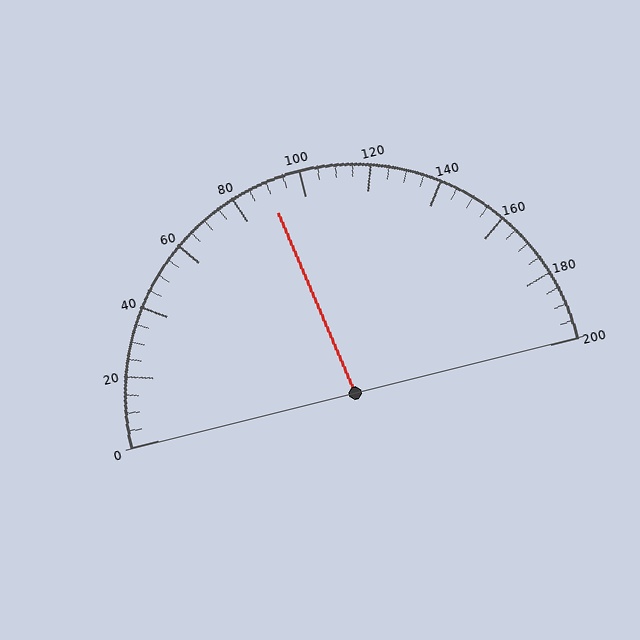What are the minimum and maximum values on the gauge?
The gauge ranges from 0 to 200.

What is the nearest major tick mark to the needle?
The nearest major tick mark is 80.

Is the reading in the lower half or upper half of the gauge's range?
The reading is in the lower half of the range (0 to 200).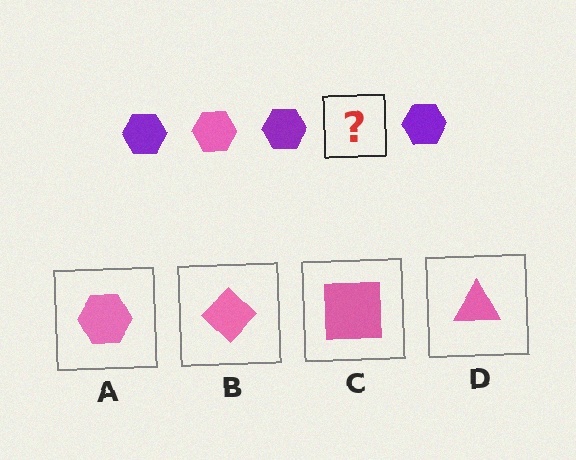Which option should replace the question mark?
Option A.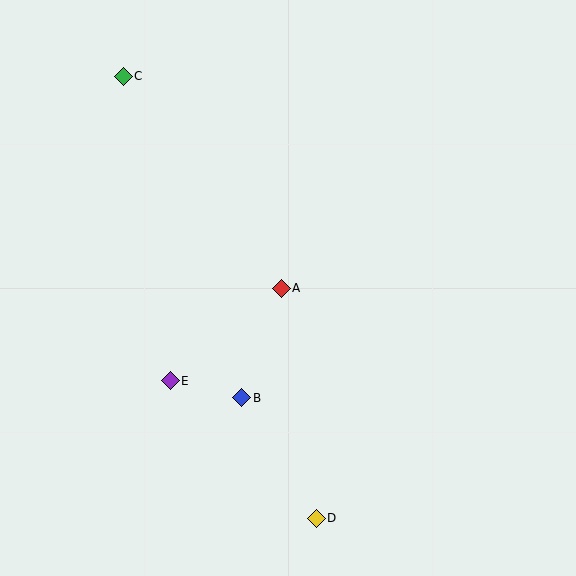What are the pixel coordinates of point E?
Point E is at (170, 381).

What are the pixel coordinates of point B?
Point B is at (242, 398).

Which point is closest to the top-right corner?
Point A is closest to the top-right corner.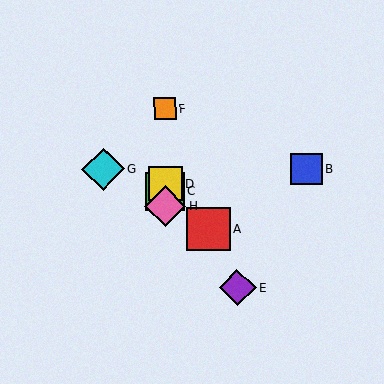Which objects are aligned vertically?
Objects C, D, F, H are aligned vertically.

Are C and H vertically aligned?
Yes, both are at x≈165.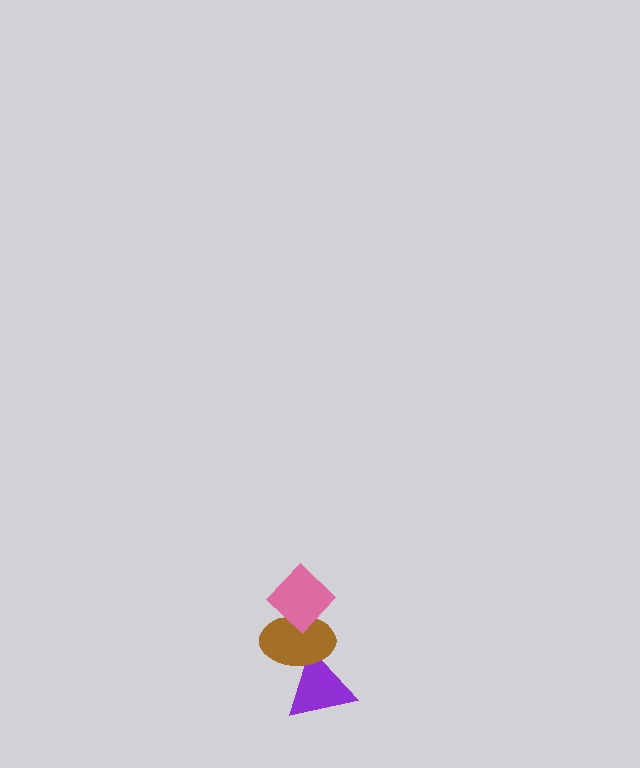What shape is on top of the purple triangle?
The brown ellipse is on top of the purple triangle.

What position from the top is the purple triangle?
The purple triangle is 3rd from the top.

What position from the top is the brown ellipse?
The brown ellipse is 2nd from the top.